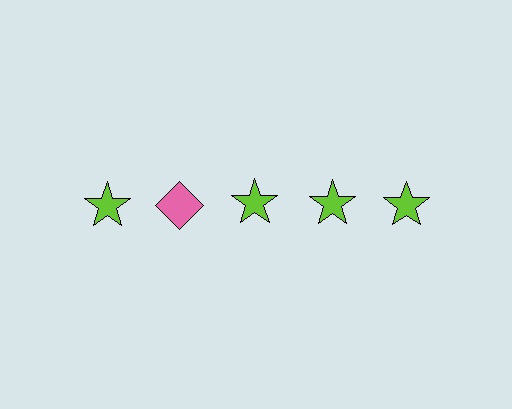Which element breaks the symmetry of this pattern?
The pink diamond in the top row, second from left column breaks the symmetry. All other shapes are lime stars.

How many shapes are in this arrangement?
There are 5 shapes arranged in a grid pattern.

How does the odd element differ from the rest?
It differs in both color (pink instead of lime) and shape (diamond instead of star).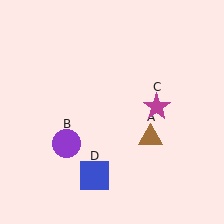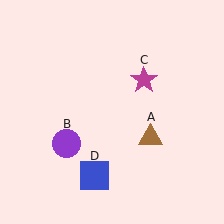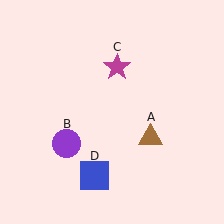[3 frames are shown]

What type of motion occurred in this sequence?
The magenta star (object C) rotated counterclockwise around the center of the scene.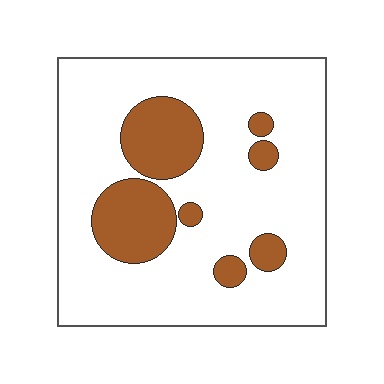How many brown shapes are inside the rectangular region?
7.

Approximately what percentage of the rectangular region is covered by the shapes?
Approximately 20%.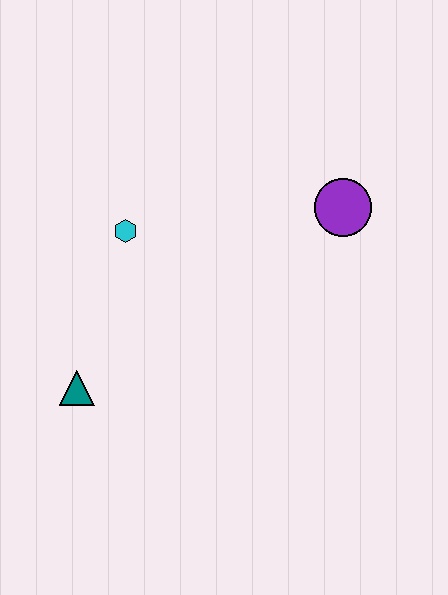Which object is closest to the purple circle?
The cyan hexagon is closest to the purple circle.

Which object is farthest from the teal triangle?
The purple circle is farthest from the teal triangle.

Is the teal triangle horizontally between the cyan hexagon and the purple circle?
No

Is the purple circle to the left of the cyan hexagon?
No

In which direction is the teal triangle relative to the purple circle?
The teal triangle is to the left of the purple circle.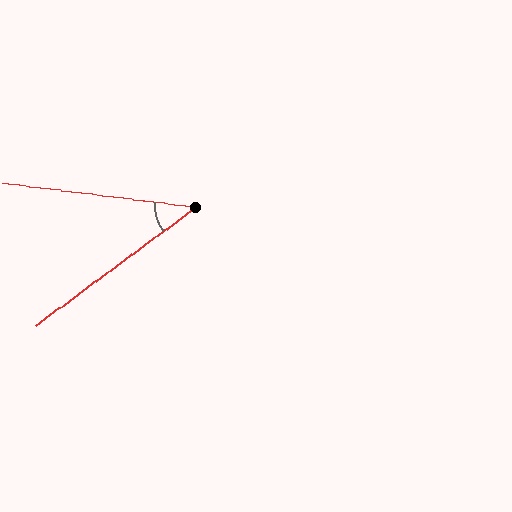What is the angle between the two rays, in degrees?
Approximately 43 degrees.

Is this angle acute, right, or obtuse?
It is acute.